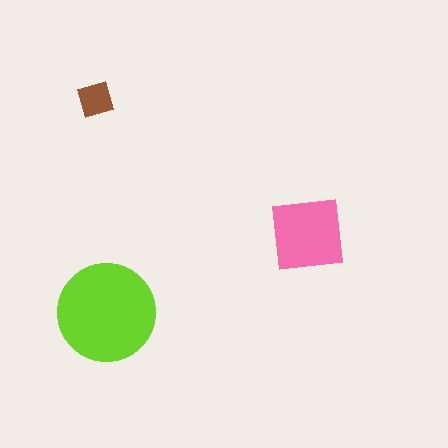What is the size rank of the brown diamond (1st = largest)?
3rd.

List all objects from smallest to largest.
The brown diamond, the pink square, the lime circle.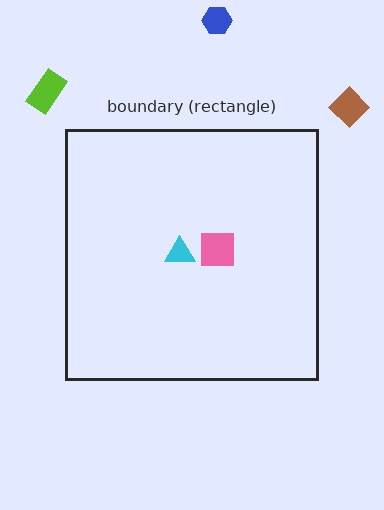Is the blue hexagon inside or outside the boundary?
Outside.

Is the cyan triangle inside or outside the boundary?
Inside.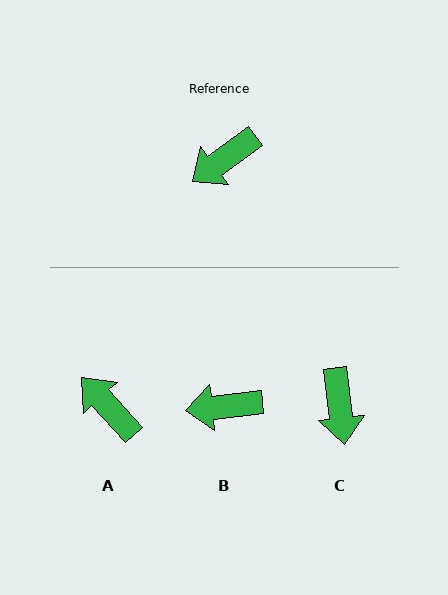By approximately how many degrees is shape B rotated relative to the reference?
Approximately 30 degrees clockwise.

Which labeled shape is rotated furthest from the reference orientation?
A, about 84 degrees away.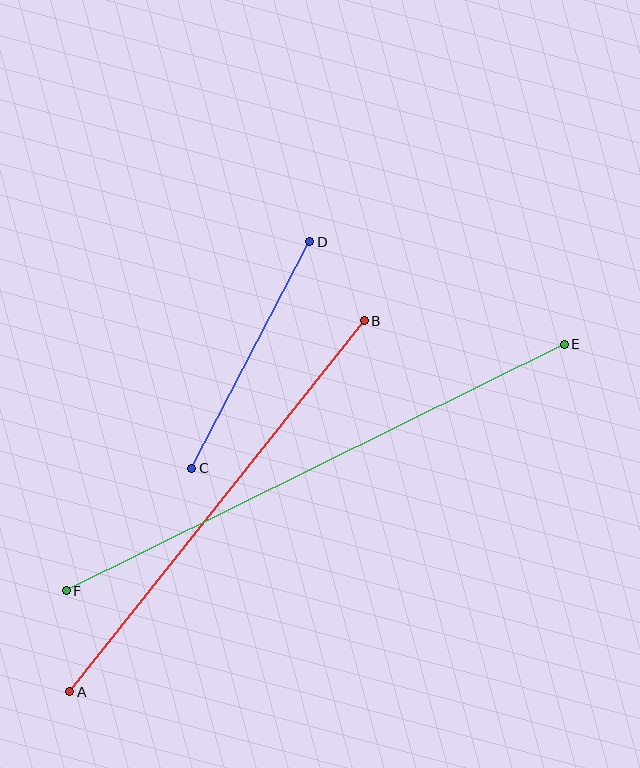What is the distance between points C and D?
The distance is approximately 256 pixels.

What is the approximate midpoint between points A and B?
The midpoint is at approximately (217, 506) pixels.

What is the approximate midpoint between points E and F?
The midpoint is at approximately (315, 468) pixels.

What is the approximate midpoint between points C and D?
The midpoint is at approximately (251, 355) pixels.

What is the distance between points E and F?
The distance is approximately 555 pixels.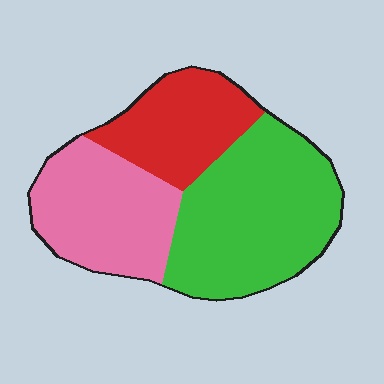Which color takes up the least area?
Red, at roughly 25%.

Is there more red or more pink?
Pink.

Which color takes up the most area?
Green, at roughly 45%.